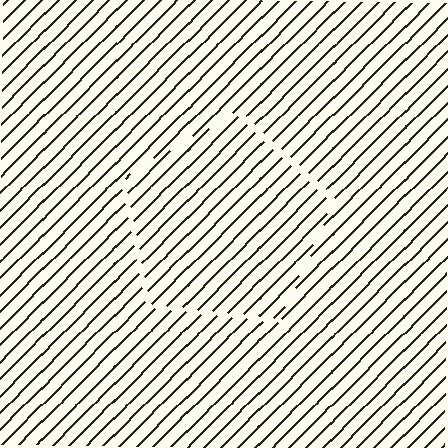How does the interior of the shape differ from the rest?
The interior of the shape contains the same grating, shifted by half a period — the contour is defined by the phase discontinuity where line-ends from the inner and outer gratings abut.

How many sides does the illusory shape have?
5 sides — the line-ends trace a pentagon.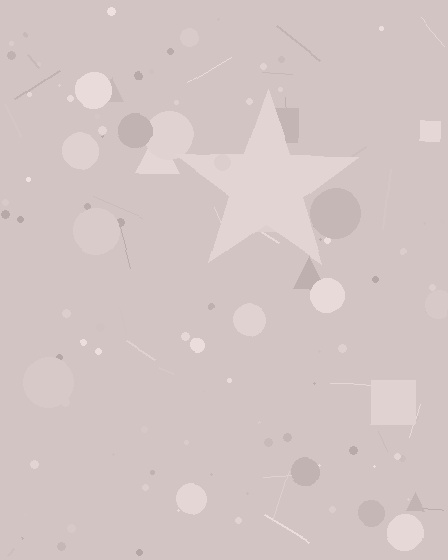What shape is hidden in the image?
A star is hidden in the image.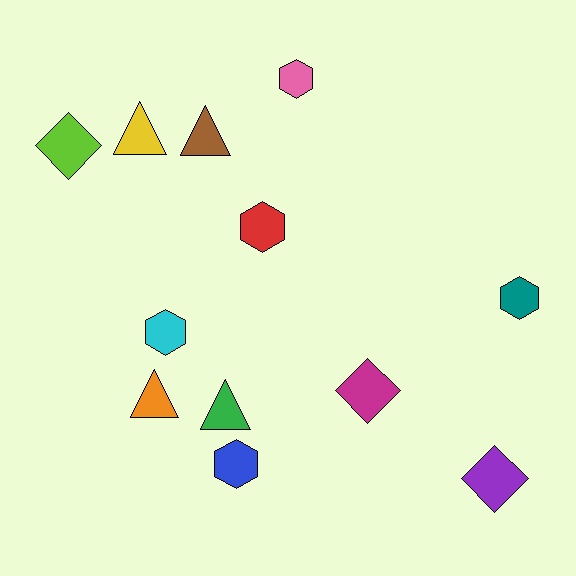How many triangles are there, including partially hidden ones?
There are 4 triangles.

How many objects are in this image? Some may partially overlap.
There are 12 objects.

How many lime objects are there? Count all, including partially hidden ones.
There is 1 lime object.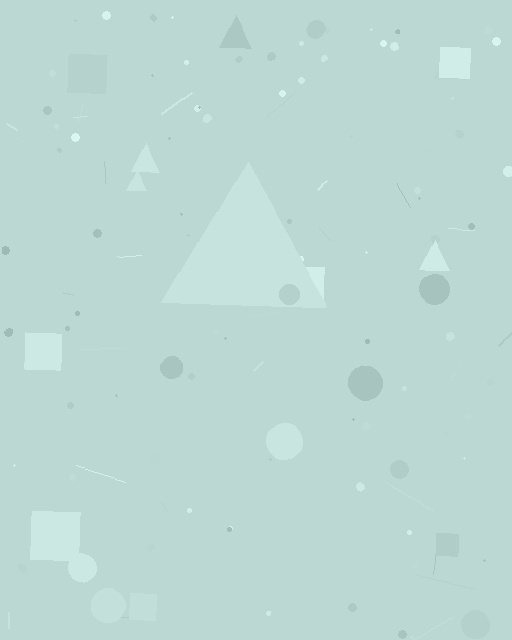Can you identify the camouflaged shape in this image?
The camouflaged shape is a triangle.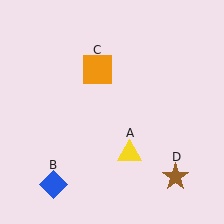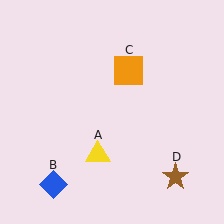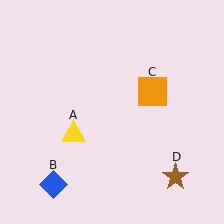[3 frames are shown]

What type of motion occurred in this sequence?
The yellow triangle (object A), orange square (object C) rotated clockwise around the center of the scene.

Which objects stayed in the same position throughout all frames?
Blue diamond (object B) and brown star (object D) remained stationary.